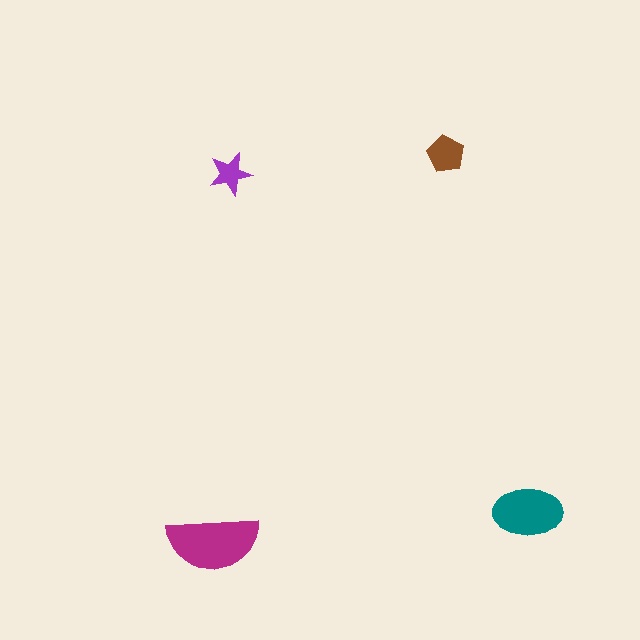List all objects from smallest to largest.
The purple star, the brown pentagon, the teal ellipse, the magenta semicircle.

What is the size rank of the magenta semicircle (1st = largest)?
1st.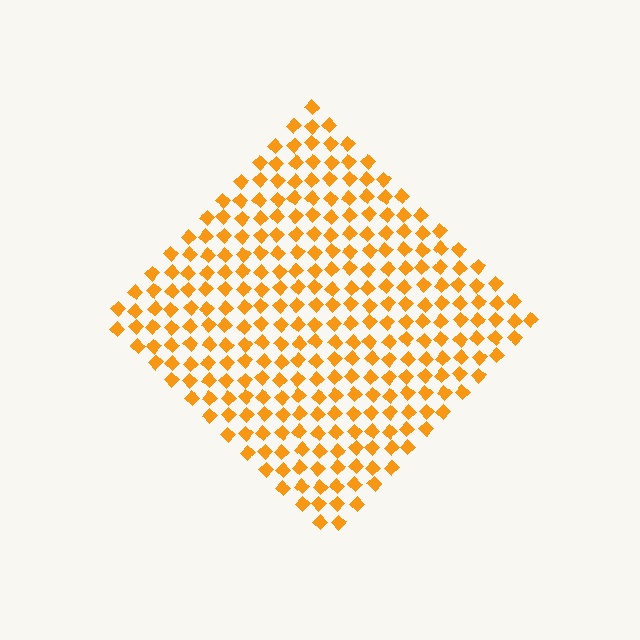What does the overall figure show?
The overall figure shows a diamond.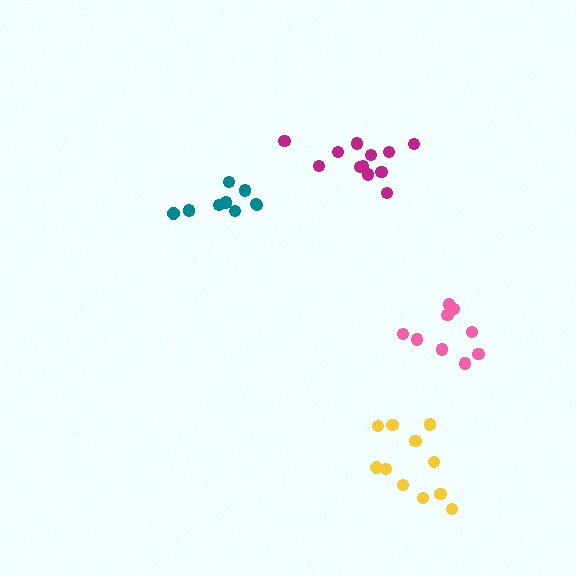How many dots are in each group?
Group 1: 9 dots, Group 2: 11 dots, Group 3: 12 dots, Group 4: 9 dots (41 total).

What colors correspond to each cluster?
The clusters are colored: pink, yellow, magenta, teal.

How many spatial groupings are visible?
There are 4 spatial groupings.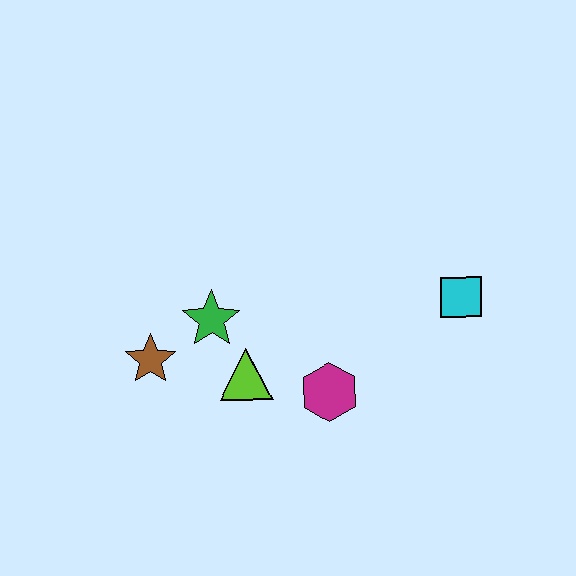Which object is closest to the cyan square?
The magenta hexagon is closest to the cyan square.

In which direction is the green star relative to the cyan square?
The green star is to the left of the cyan square.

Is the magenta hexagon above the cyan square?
No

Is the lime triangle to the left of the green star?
No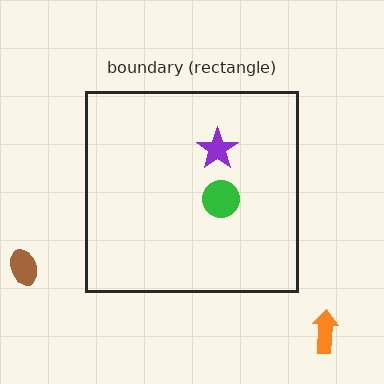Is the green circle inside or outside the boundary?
Inside.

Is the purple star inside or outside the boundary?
Inside.